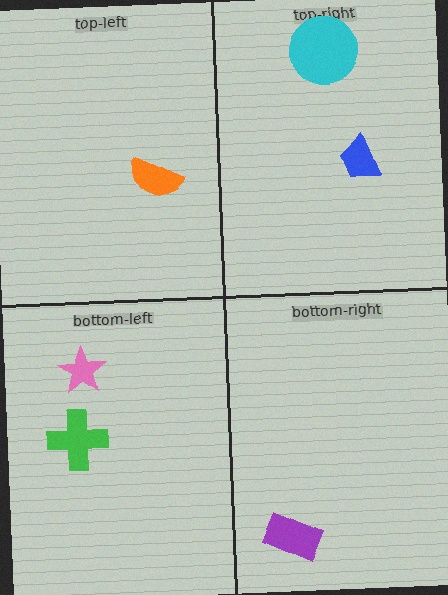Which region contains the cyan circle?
The top-right region.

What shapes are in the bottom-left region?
The pink star, the green cross.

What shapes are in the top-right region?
The cyan circle, the blue trapezoid.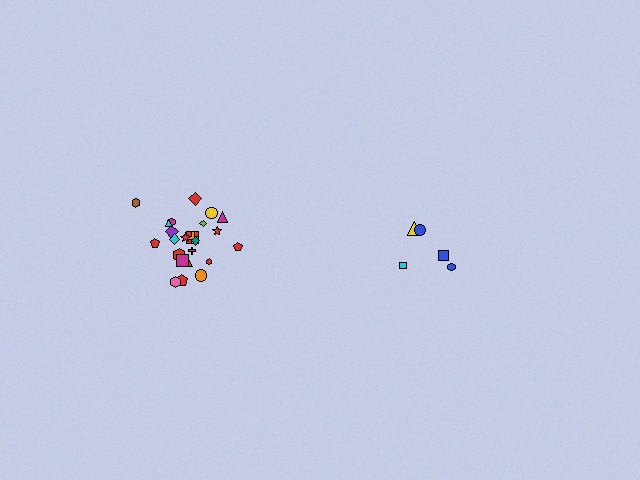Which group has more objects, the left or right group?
The left group.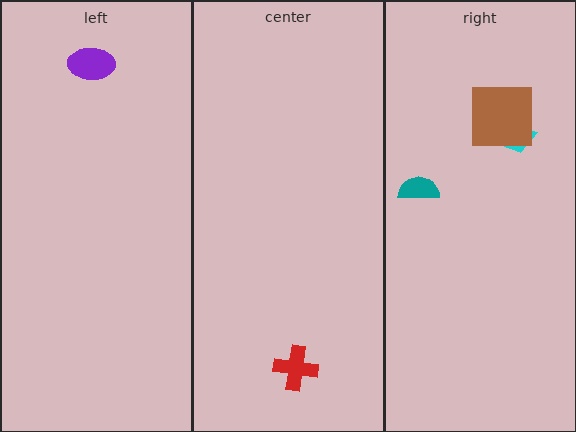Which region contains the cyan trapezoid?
The right region.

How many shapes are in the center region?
1.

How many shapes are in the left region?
1.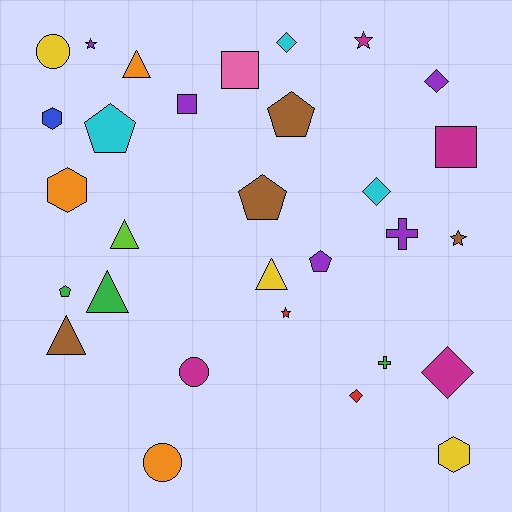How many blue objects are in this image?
There is 1 blue object.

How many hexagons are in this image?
There are 3 hexagons.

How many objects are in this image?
There are 30 objects.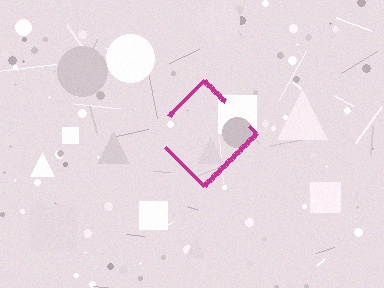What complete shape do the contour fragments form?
The contour fragments form a diamond.